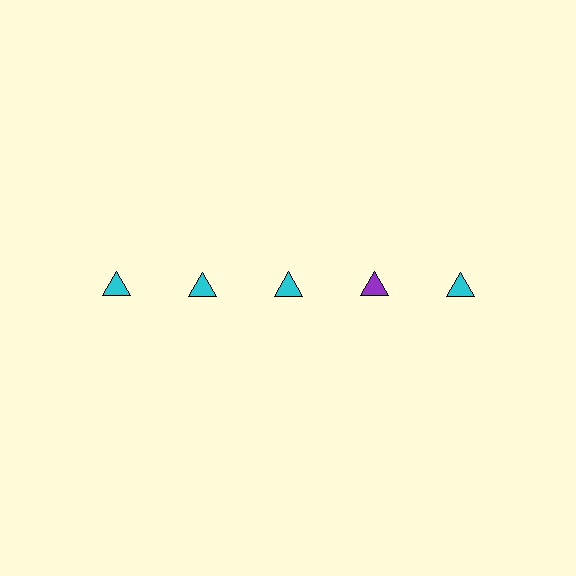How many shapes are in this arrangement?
There are 5 shapes arranged in a grid pattern.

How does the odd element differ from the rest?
It has a different color: purple instead of cyan.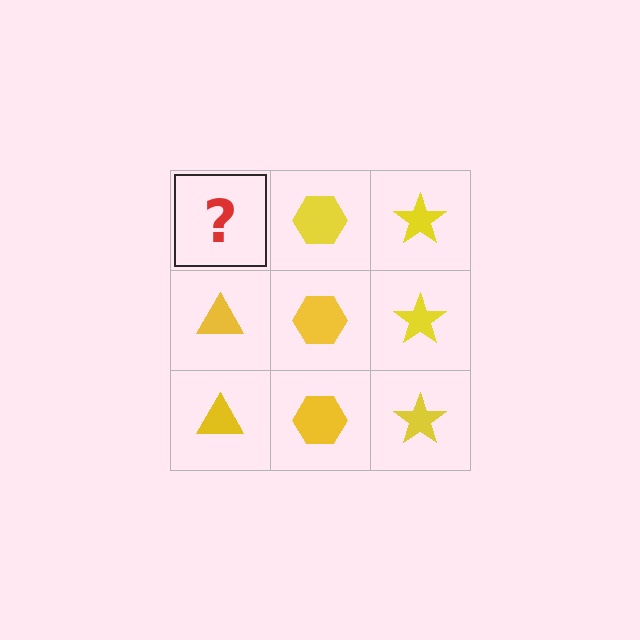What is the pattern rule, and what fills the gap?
The rule is that each column has a consistent shape. The gap should be filled with a yellow triangle.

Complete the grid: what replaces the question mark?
The question mark should be replaced with a yellow triangle.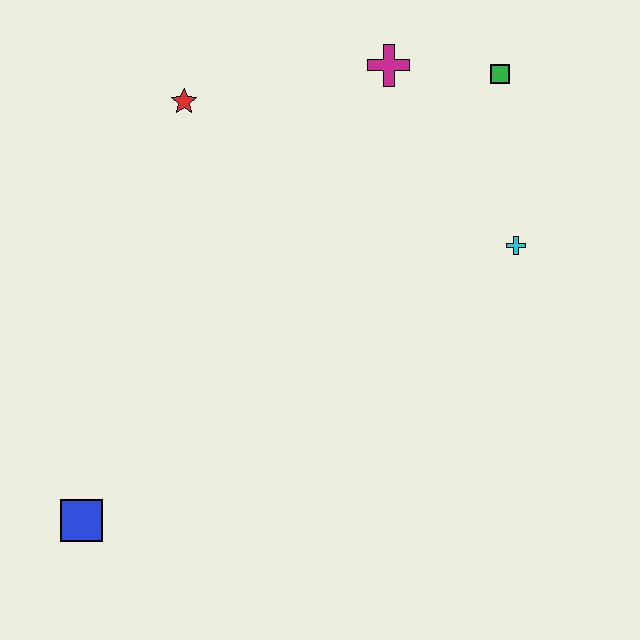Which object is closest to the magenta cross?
The green square is closest to the magenta cross.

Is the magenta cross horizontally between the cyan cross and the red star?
Yes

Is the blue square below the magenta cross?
Yes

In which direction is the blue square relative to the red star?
The blue square is below the red star.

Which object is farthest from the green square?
The blue square is farthest from the green square.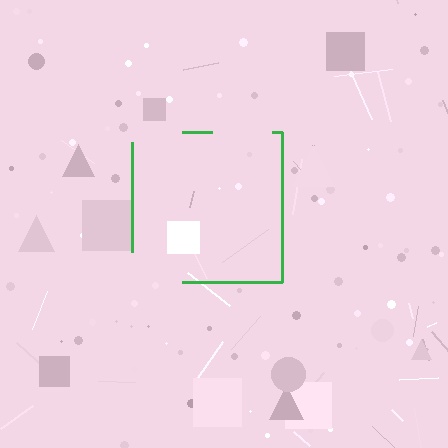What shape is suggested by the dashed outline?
The dashed outline suggests a square.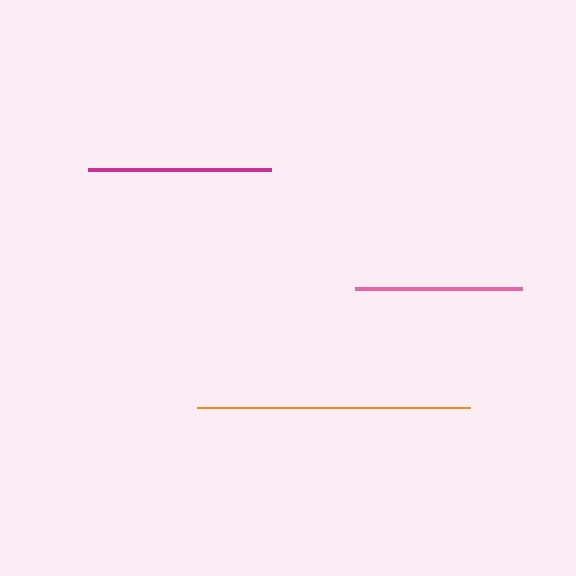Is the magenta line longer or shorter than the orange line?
The orange line is longer than the magenta line.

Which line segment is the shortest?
The pink line is the shortest at approximately 166 pixels.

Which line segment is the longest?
The orange line is the longest at approximately 273 pixels.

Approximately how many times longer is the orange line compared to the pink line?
The orange line is approximately 1.6 times the length of the pink line.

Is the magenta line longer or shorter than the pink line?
The magenta line is longer than the pink line.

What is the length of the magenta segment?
The magenta segment is approximately 182 pixels long.